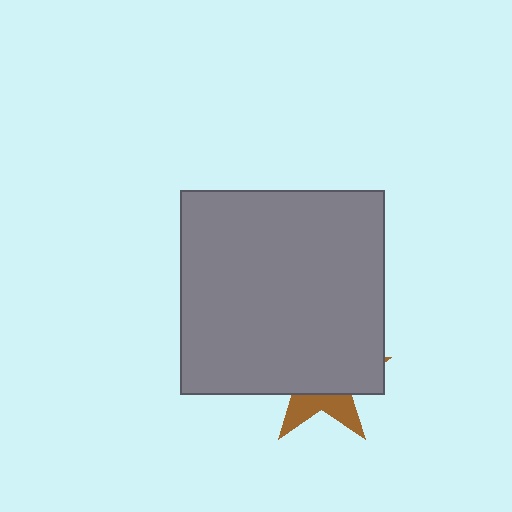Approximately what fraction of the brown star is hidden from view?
Roughly 69% of the brown star is hidden behind the gray square.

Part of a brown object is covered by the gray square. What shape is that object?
It is a star.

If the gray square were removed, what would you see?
You would see the complete brown star.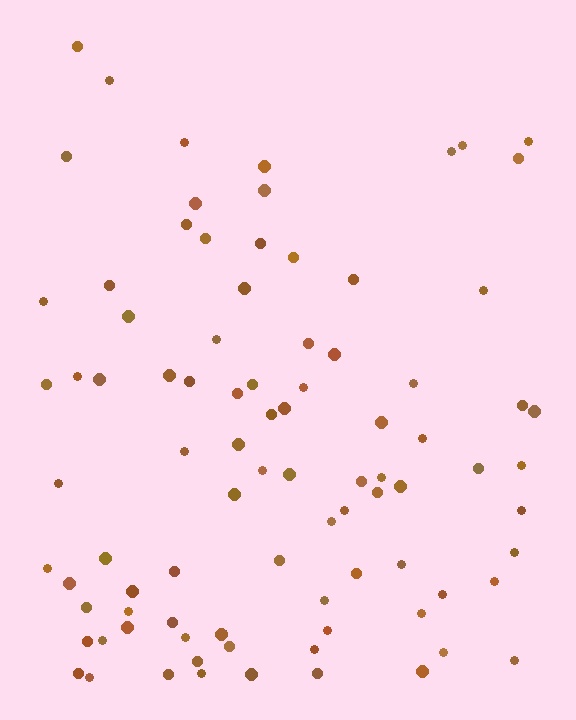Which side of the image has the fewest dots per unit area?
The top.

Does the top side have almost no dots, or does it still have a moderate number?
Still a moderate number, just noticeably fewer than the bottom.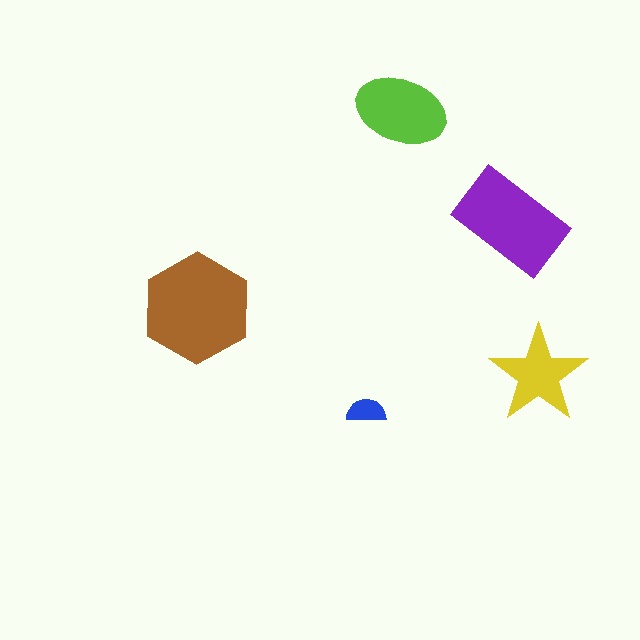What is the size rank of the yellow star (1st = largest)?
4th.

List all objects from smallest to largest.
The blue semicircle, the yellow star, the lime ellipse, the purple rectangle, the brown hexagon.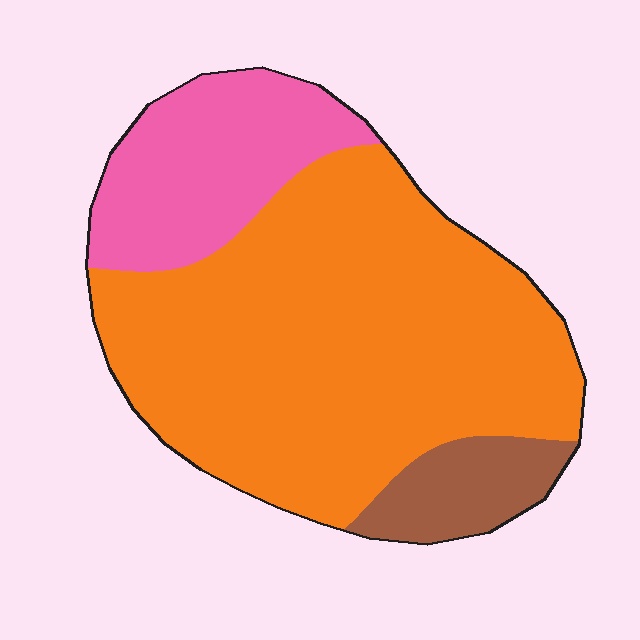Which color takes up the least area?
Brown, at roughly 10%.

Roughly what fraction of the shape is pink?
Pink covers roughly 20% of the shape.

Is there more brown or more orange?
Orange.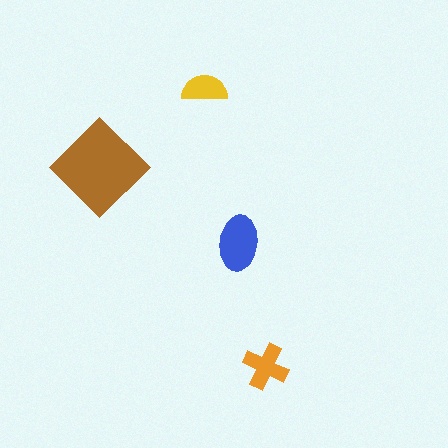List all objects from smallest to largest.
The yellow semicircle, the orange cross, the blue ellipse, the brown diamond.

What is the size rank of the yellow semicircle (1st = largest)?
4th.